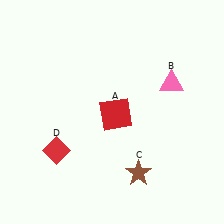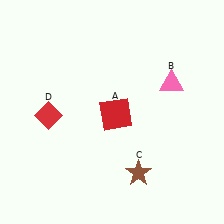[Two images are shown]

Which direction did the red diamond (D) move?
The red diamond (D) moved up.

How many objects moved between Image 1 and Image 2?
1 object moved between the two images.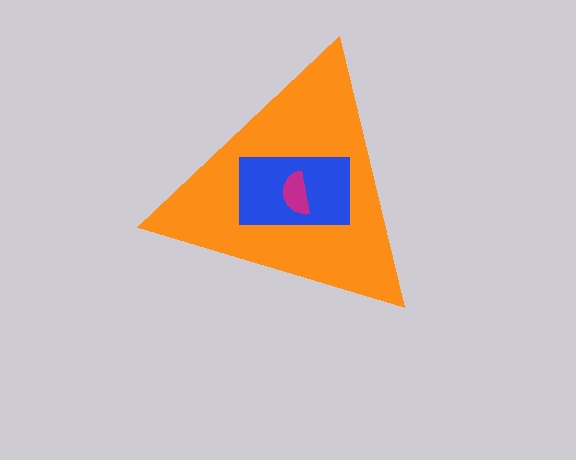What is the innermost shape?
The magenta semicircle.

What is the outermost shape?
The orange triangle.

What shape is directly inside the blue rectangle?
The magenta semicircle.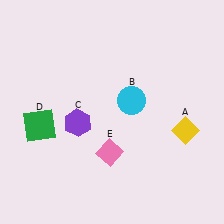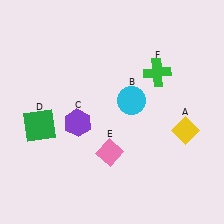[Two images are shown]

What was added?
A green cross (F) was added in Image 2.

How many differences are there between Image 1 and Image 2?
There is 1 difference between the two images.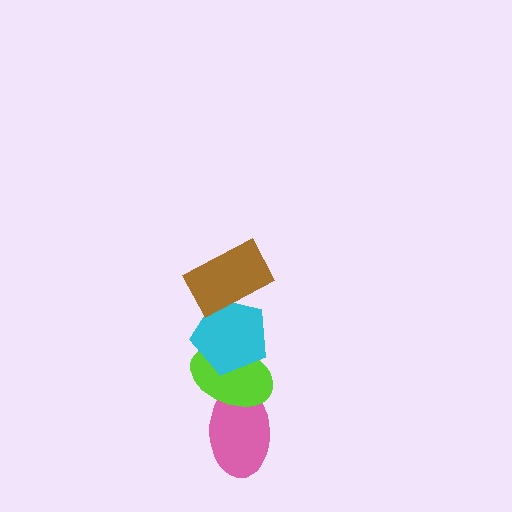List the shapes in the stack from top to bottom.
From top to bottom: the brown rectangle, the cyan pentagon, the lime ellipse, the pink ellipse.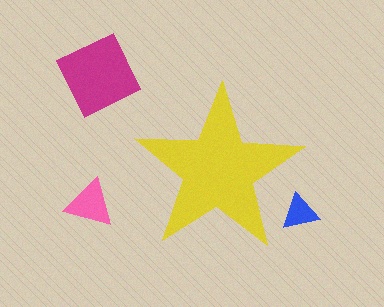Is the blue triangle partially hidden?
Yes, the blue triangle is partially hidden behind the yellow star.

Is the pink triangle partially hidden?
No, the pink triangle is fully visible.